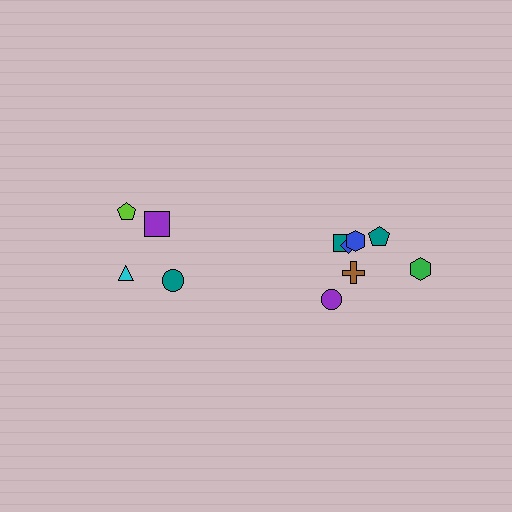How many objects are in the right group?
There are 7 objects.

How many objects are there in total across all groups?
There are 11 objects.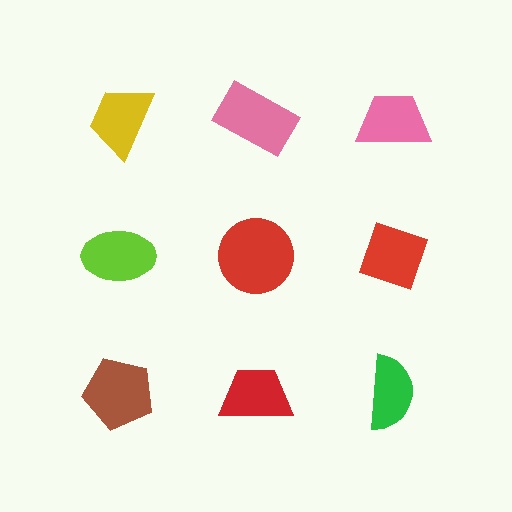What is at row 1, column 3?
A pink trapezoid.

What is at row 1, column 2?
A pink rectangle.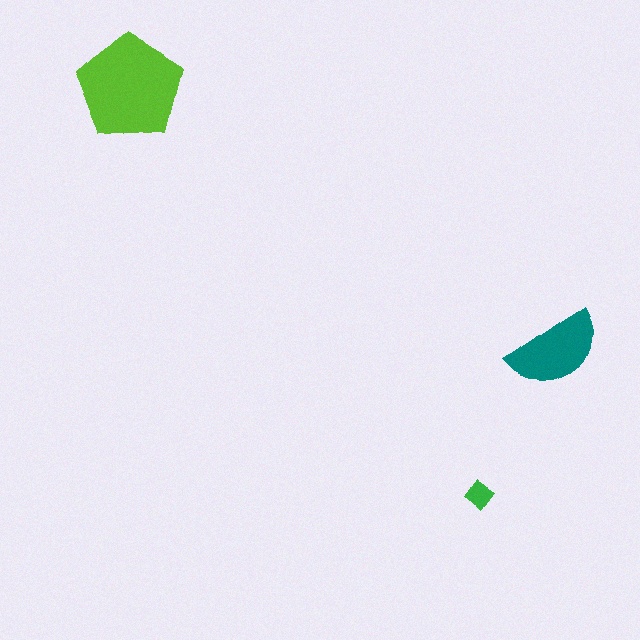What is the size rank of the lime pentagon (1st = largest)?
1st.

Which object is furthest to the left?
The lime pentagon is leftmost.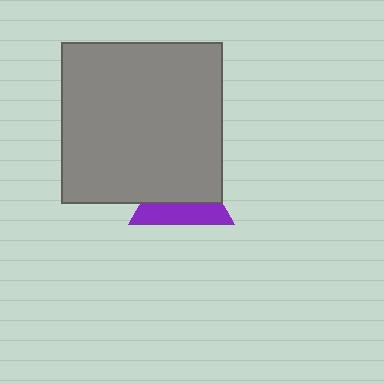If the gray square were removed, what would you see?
You would see the complete purple triangle.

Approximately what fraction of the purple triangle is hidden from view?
Roughly 59% of the purple triangle is hidden behind the gray square.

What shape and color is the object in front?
The object in front is a gray square.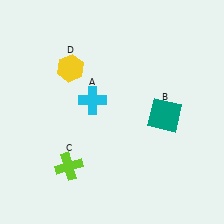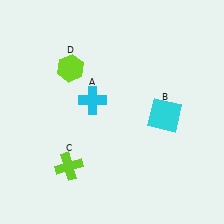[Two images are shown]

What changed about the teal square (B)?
In Image 1, B is teal. In Image 2, it changed to cyan.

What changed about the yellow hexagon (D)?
In Image 1, D is yellow. In Image 2, it changed to lime.